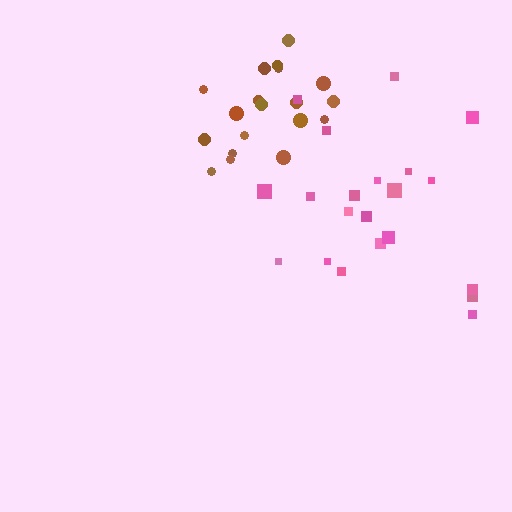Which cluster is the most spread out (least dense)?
Pink.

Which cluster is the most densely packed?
Brown.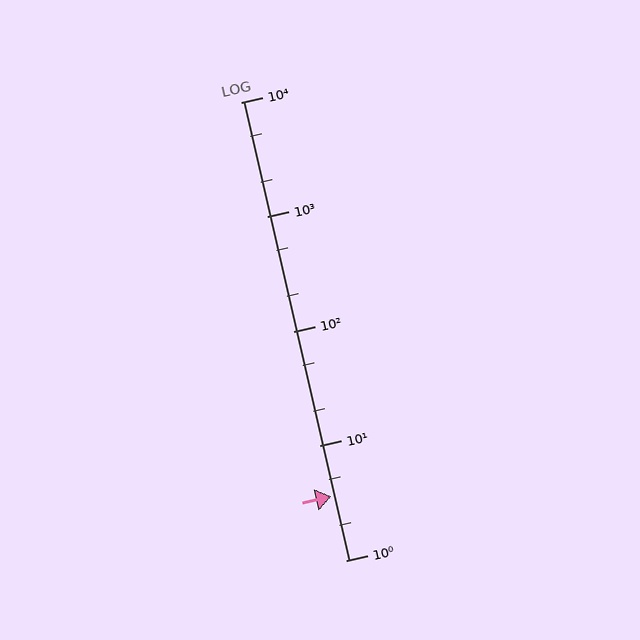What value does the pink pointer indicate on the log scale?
The pointer indicates approximately 3.6.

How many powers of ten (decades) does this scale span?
The scale spans 4 decades, from 1 to 10000.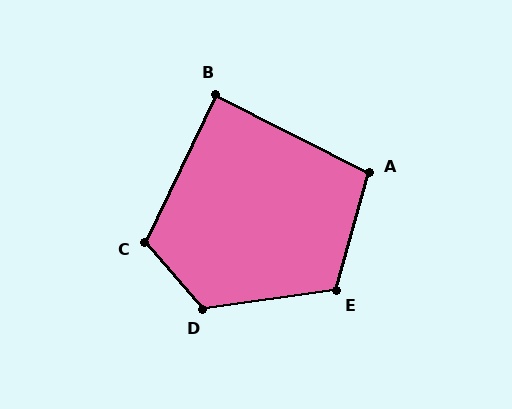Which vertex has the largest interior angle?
D, at approximately 123 degrees.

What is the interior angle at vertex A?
Approximately 101 degrees (obtuse).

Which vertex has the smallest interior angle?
B, at approximately 88 degrees.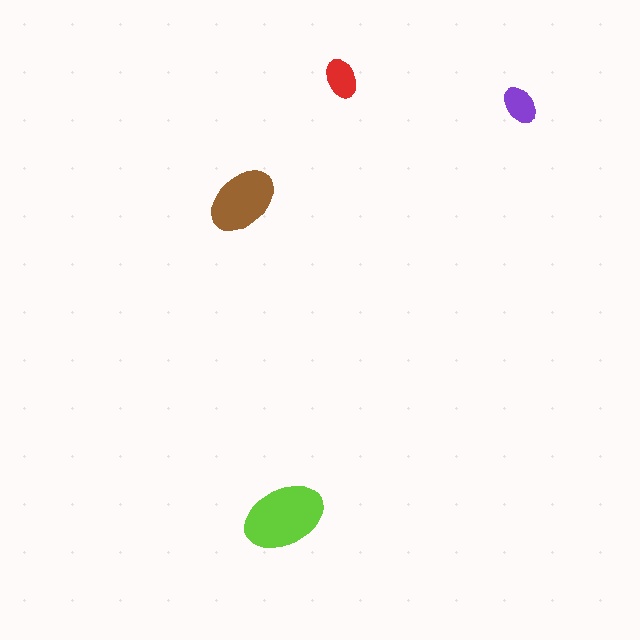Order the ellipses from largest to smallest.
the lime one, the brown one, the red one, the purple one.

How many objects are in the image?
There are 4 objects in the image.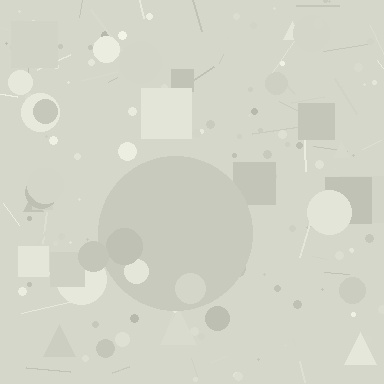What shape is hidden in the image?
A circle is hidden in the image.